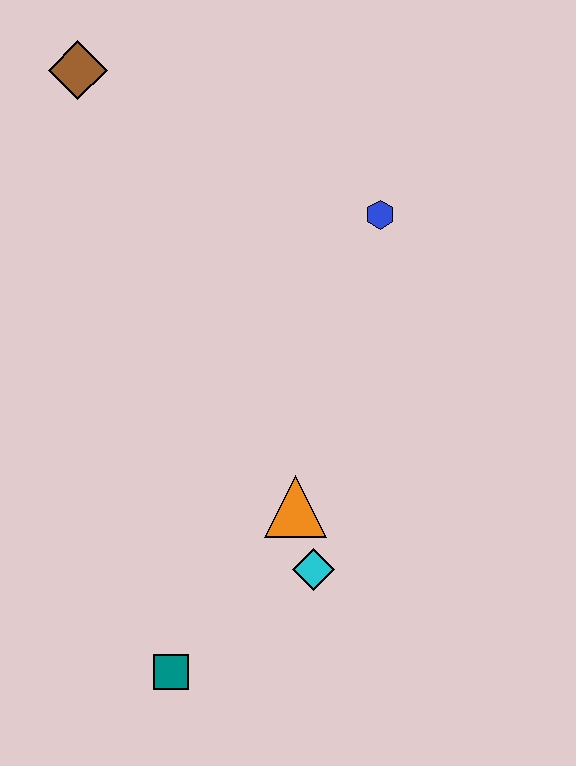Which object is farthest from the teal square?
The brown diamond is farthest from the teal square.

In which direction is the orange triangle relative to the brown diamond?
The orange triangle is below the brown diamond.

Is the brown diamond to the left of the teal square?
Yes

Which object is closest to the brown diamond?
The blue hexagon is closest to the brown diamond.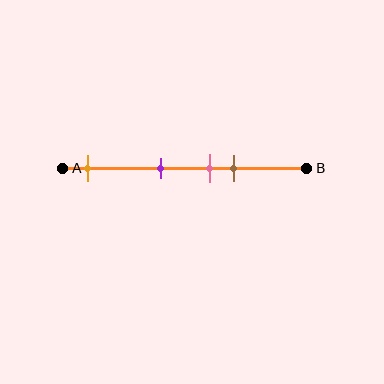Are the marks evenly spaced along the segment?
No, the marks are not evenly spaced.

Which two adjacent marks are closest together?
The pink and brown marks are the closest adjacent pair.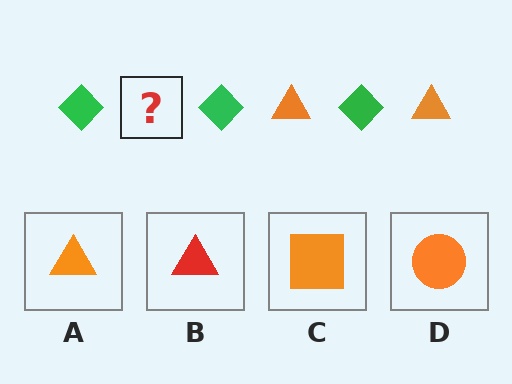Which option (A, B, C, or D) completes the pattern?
A.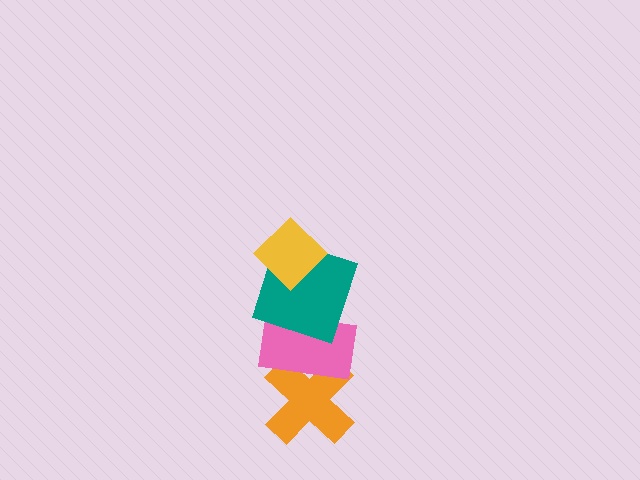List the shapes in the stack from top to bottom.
From top to bottom: the yellow diamond, the teal square, the pink rectangle, the orange cross.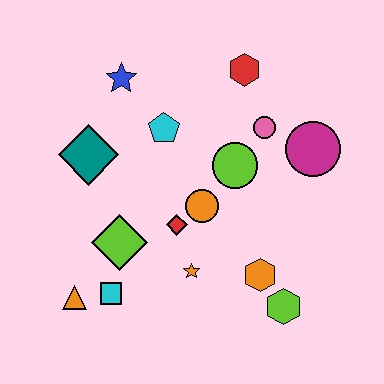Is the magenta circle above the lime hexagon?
Yes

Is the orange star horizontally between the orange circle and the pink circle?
No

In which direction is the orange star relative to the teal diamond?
The orange star is below the teal diamond.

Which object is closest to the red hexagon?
The pink circle is closest to the red hexagon.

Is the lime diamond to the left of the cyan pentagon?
Yes